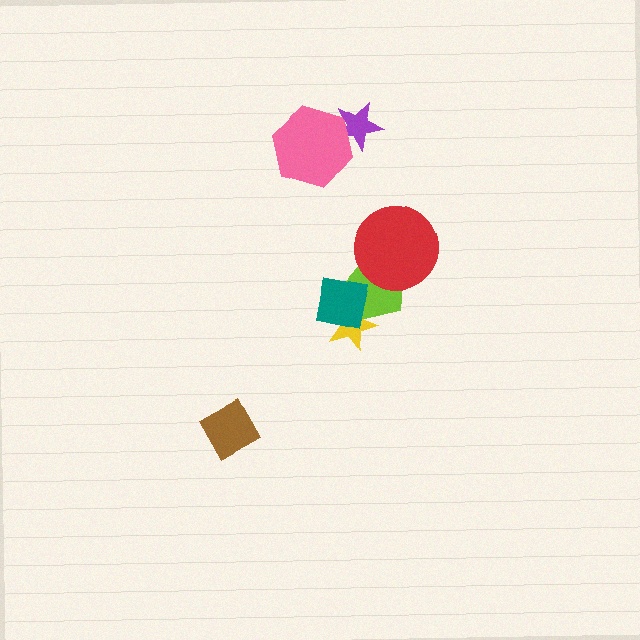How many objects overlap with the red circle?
1 object overlaps with the red circle.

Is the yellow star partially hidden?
Yes, it is partially covered by another shape.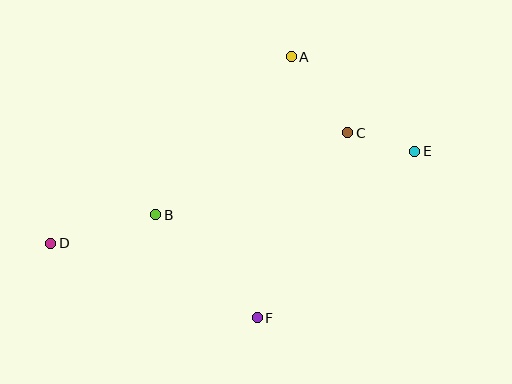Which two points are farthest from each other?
Points D and E are farthest from each other.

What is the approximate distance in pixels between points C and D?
The distance between C and D is approximately 317 pixels.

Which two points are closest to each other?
Points C and E are closest to each other.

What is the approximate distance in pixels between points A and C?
The distance between A and C is approximately 95 pixels.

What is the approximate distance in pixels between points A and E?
The distance between A and E is approximately 156 pixels.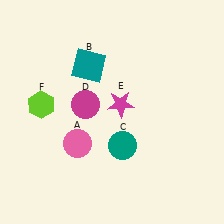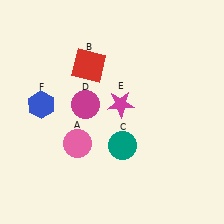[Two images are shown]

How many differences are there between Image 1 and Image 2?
There are 2 differences between the two images.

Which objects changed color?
B changed from teal to red. F changed from lime to blue.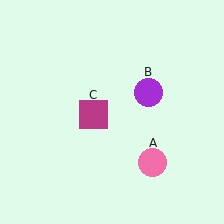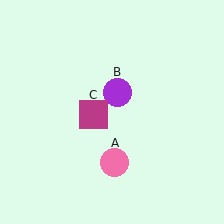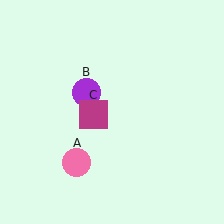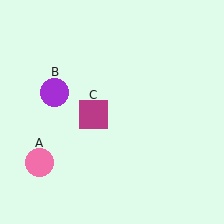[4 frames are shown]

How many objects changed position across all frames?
2 objects changed position: pink circle (object A), purple circle (object B).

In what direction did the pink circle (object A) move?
The pink circle (object A) moved left.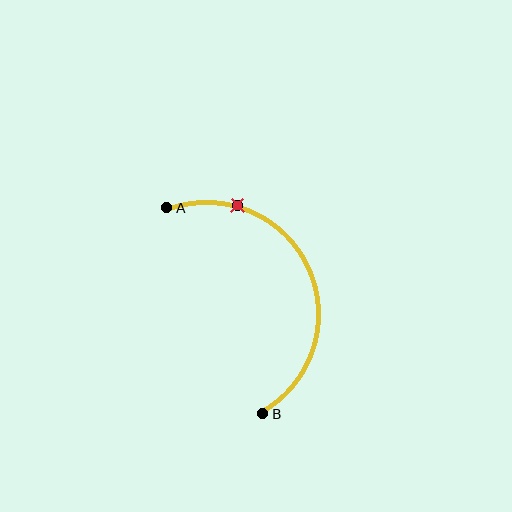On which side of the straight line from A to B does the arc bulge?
The arc bulges to the right of the straight line connecting A and B.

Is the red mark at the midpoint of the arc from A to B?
No. The red mark lies on the arc but is closer to endpoint A. The arc midpoint would be at the point on the curve equidistant along the arc from both A and B.